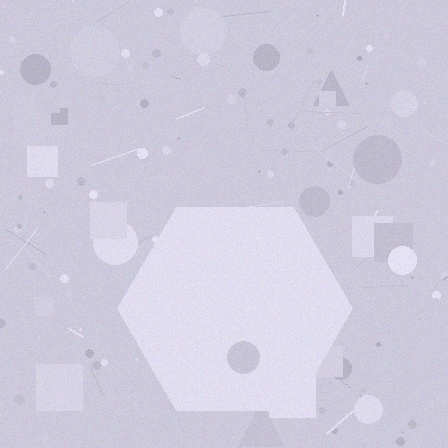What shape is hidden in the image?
A hexagon is hidden in the image.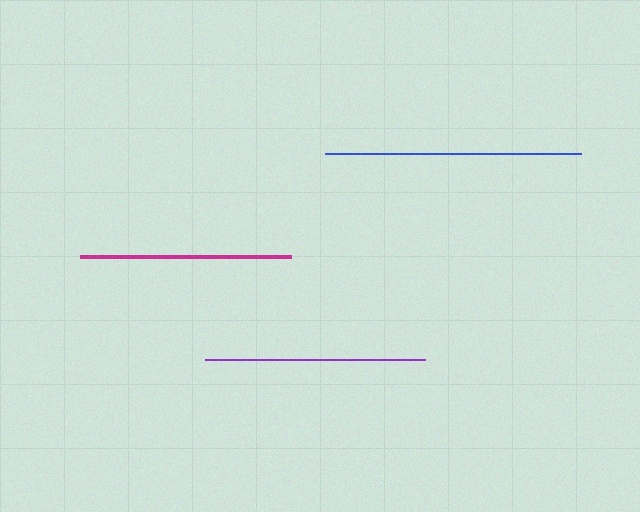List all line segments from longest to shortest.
From longest to shortest: blue, purple, magenta.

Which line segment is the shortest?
The magenta line is the shortest at approximately 211 pixels.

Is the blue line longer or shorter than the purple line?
The blue line is longer than the purple line.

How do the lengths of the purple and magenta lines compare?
The purple and magenta lines are approximately the same length.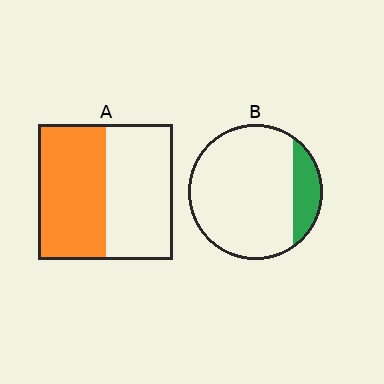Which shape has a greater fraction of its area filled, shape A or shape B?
Shape A.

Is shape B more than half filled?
No.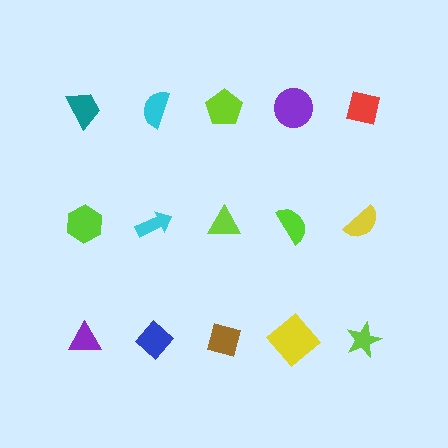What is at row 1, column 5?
A red square.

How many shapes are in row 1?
5 shapes.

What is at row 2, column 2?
A cyan arrow.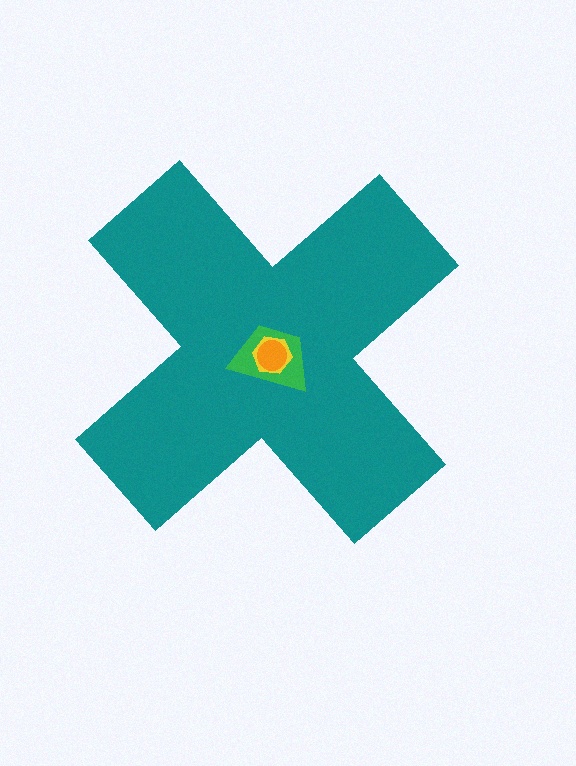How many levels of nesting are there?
4.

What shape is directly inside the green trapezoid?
The yellow hexagon.